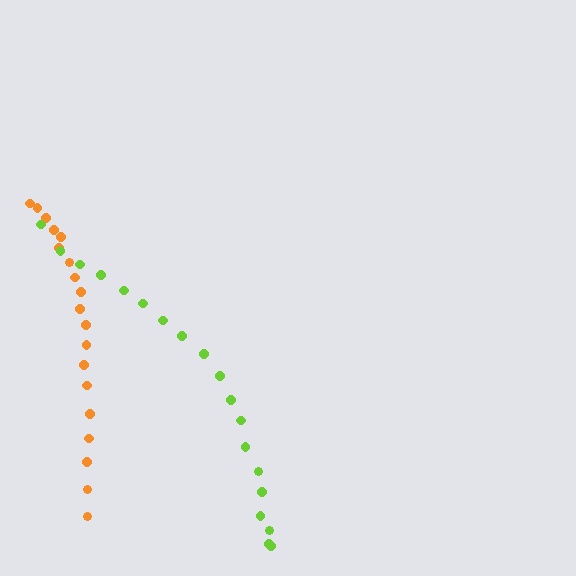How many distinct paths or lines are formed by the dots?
There are 2 distinct paths.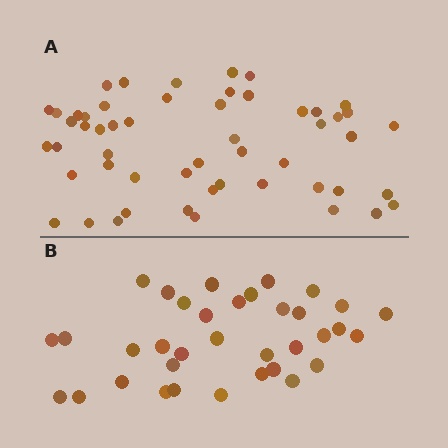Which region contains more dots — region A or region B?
Region A (the top region) has more dots.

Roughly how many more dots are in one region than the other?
Region A has approximately 20 more dots than region B.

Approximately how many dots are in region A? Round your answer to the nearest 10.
About 50 dots. (The exact count is 53, which rounds to 50.)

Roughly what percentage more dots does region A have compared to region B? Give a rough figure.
About 50% more.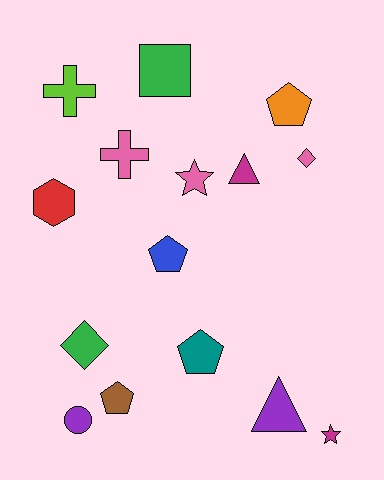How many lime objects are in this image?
There is 1 lime object.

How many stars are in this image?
There are 2 stars.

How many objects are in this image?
There are 15 objects.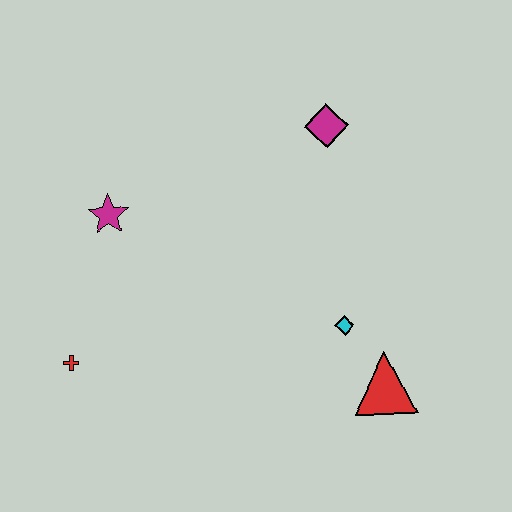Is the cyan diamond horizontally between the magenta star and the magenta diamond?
No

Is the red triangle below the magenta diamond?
Yes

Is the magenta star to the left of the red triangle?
Yes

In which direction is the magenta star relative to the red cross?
The magenta star is above the red cross.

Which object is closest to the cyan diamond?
The red triangle is closest to the cyan diamond.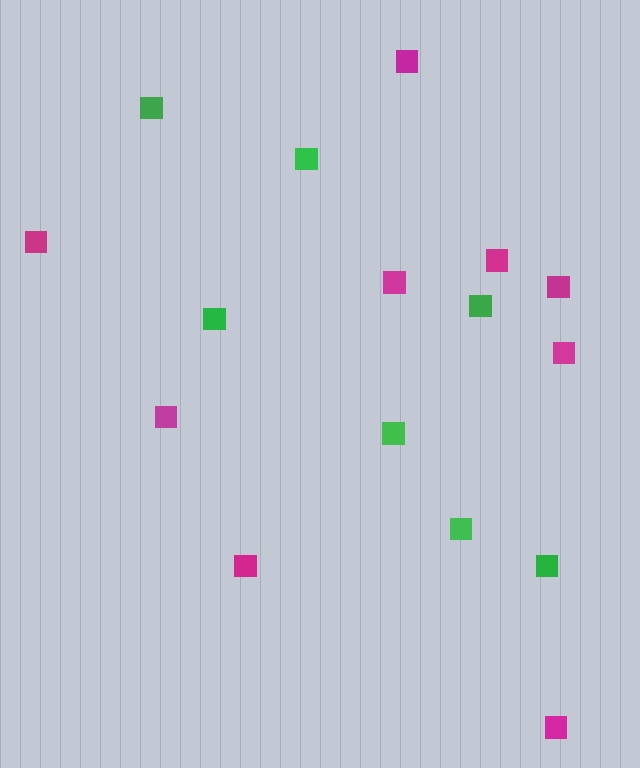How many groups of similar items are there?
There are 2 groups: one group of green squares (7) and one group of magenta squares (9).